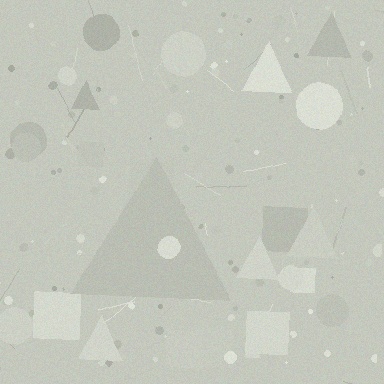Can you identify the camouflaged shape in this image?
The camouflaged shape is a triangle.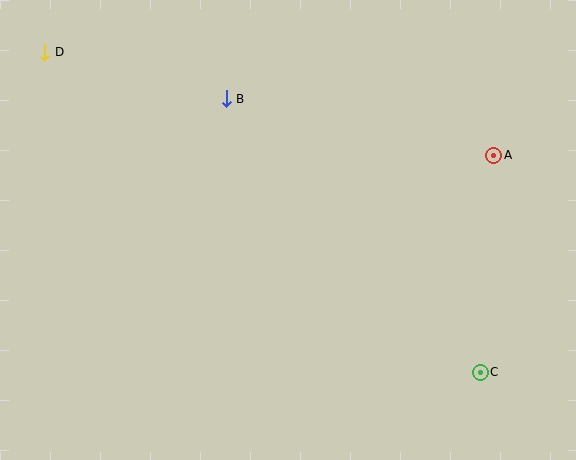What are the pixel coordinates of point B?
Point B is at (226, 99).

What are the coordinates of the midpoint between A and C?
The midpoint between A and C is at (487, 264).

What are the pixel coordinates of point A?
Point A is at (494, 155).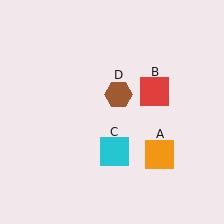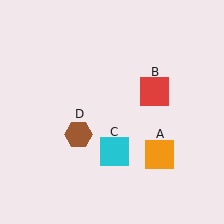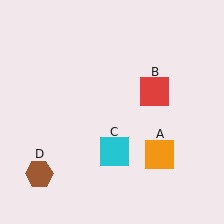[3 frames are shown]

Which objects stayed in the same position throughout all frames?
Orange square (object A) and red square (object B) and cyan square (object C) remained stationary.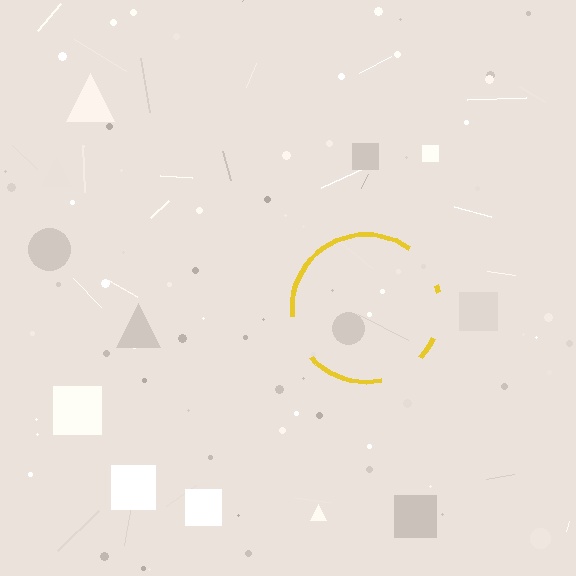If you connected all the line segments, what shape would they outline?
They would outline a circle.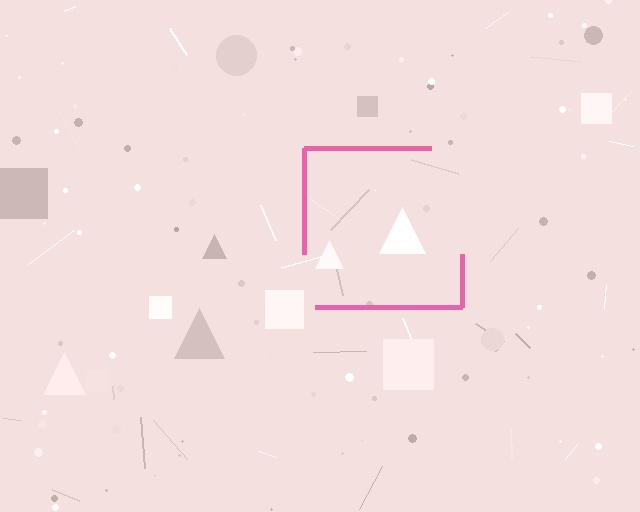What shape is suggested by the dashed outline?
The dashed outline suggests a square.